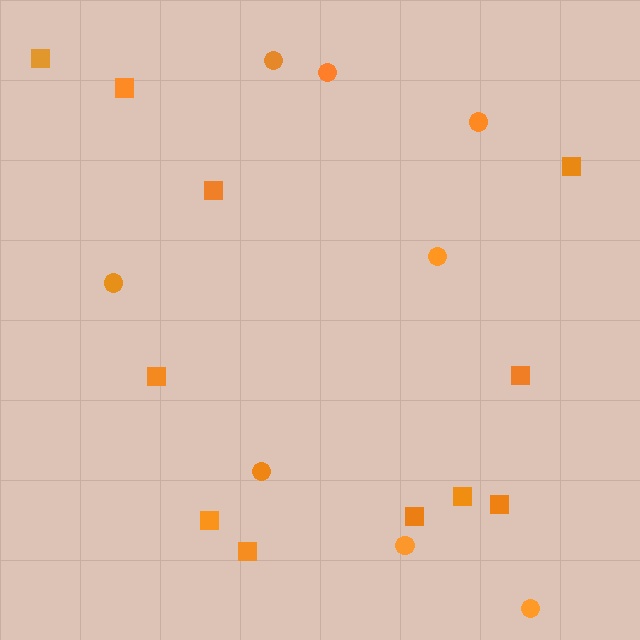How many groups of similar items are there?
There are 2 groups: one group of circles (8) and one group of squares (11).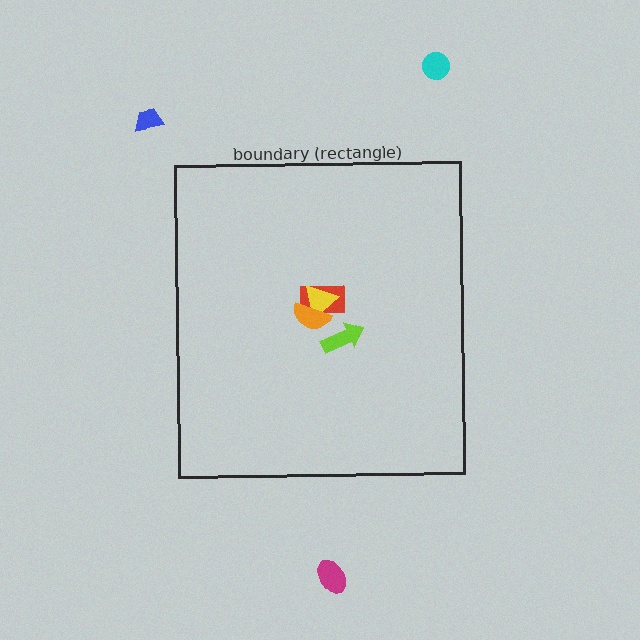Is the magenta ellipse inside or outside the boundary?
Outside.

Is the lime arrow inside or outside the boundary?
Inside.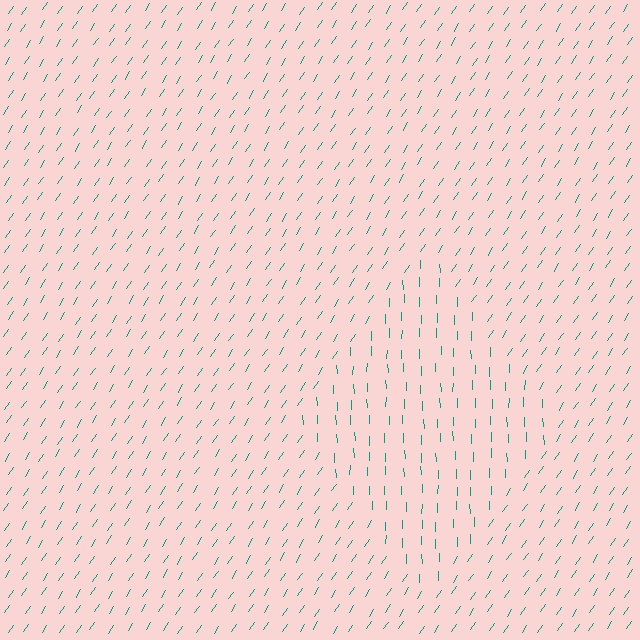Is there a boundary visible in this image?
Yes, there is a texture boundary formed by a change in line orientation.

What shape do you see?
I see a diamond.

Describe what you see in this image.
The image is filled with small teal line segments. A diamond region in the image has lines oriented differently from the surrounding lines, creating a visible texture boundary.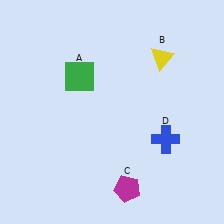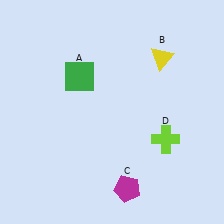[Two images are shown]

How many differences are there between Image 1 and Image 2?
There is 1 difference between the two images.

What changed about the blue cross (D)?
In Image 1, D is blue. In Image 2, it changed to lime.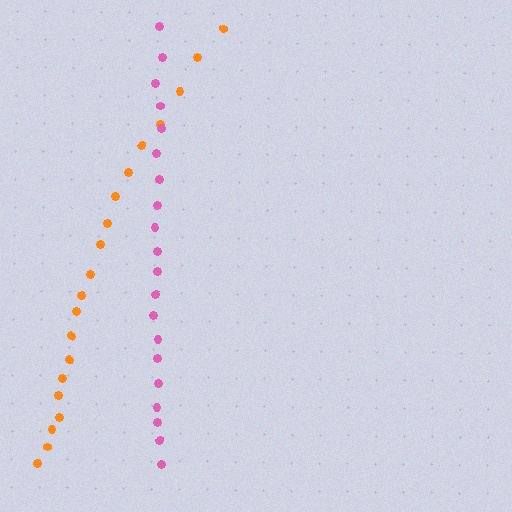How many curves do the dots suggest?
There are 2 distinct paths.